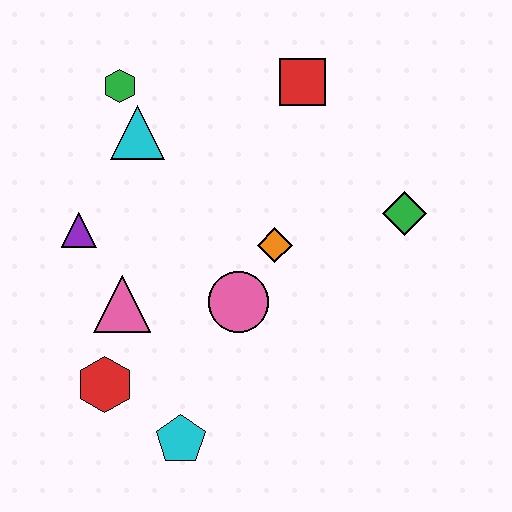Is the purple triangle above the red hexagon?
Yes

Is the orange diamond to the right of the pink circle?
Yes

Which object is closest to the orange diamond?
The pink circle is closest to the orange diamond.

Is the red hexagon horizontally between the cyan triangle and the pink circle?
No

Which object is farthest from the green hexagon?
The cyan pentagon is farthest from the green hexagon.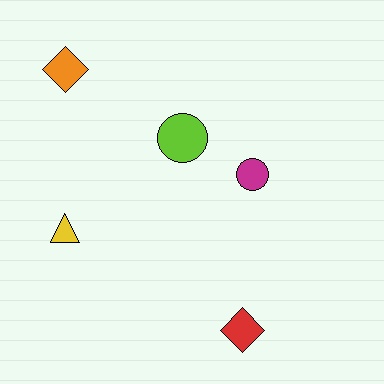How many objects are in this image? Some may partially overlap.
There are 5 objects.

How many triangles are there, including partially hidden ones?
There is 1 triangle.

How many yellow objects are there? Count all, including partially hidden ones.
There is 1 yellow object.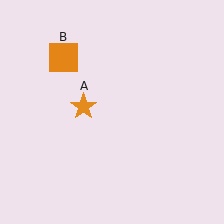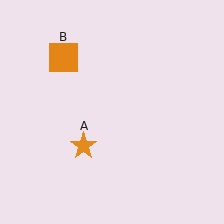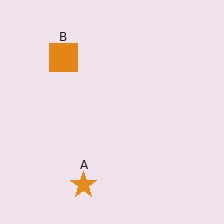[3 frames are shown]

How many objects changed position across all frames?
1 object changed position: orange star (object A).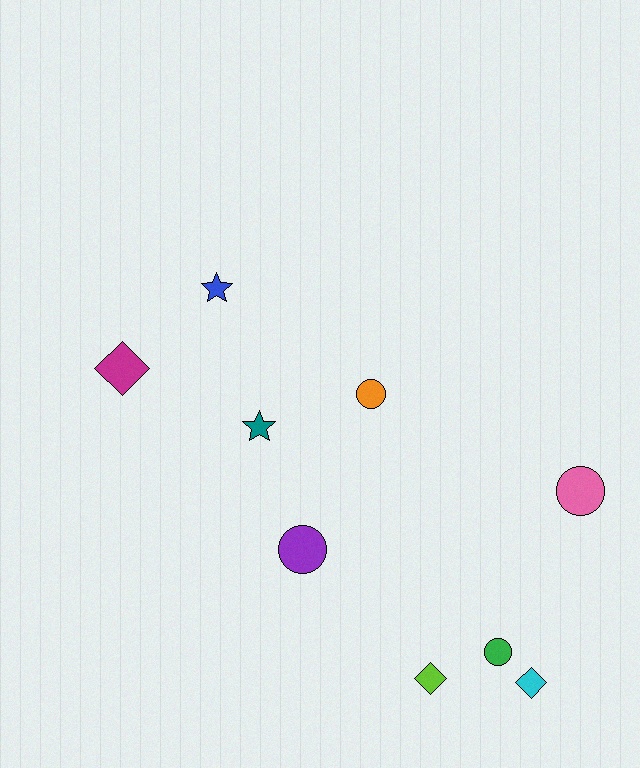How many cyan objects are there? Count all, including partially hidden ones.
There is 1 cyan object.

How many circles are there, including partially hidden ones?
There are 4 circles.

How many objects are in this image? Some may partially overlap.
There are 9 objects.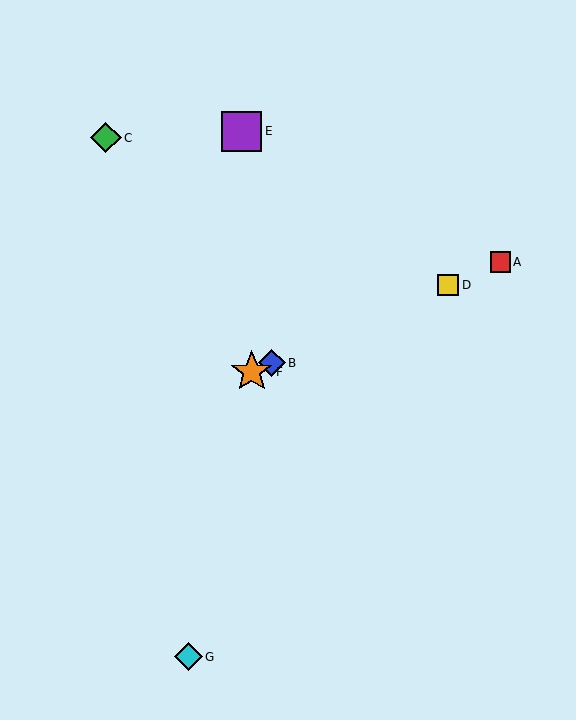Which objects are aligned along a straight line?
Objects A, B, D, F are aligned along a straight line.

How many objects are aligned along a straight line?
4 objects (A, B, D, F) are aligned along a straight line.